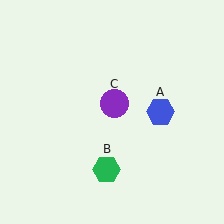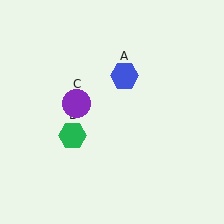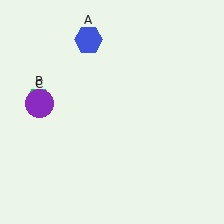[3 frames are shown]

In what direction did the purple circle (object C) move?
The purple circle (object C) moved left.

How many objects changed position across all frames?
3 objects changed position: blue hexagon (object A), green hexagon (object B), purple circle (object C).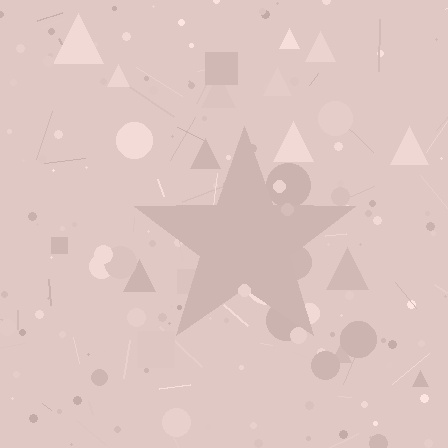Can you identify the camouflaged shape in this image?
The camouflaged shape is a star.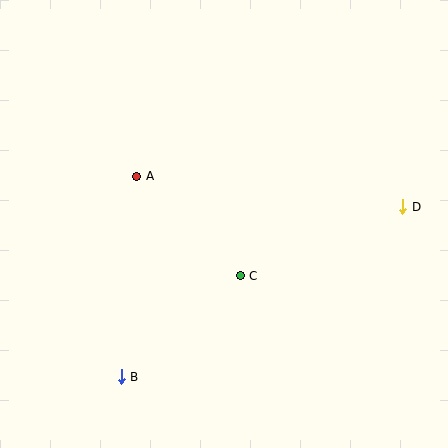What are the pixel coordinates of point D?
Point D is at (403, 207).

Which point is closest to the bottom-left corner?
Point B is closest to the bottom-left corner.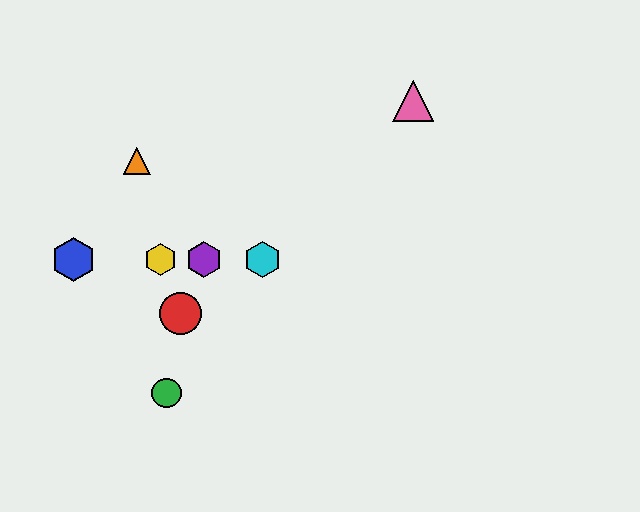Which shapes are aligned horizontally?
The blue hexagon, the yellow hexagon, the purple hexagon, the cyan hexagon are aligned horizontally.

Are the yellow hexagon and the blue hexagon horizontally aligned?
Yes, both are at y≈259.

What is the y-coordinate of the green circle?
The green circle is at y≈393.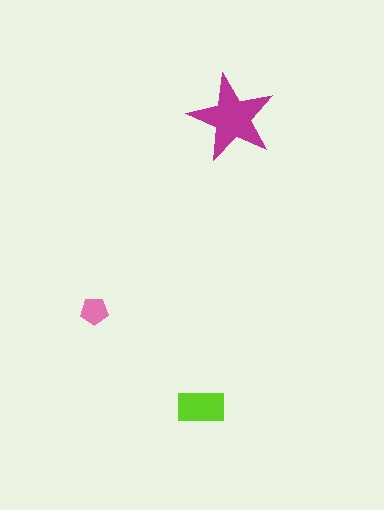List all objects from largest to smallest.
The magenta star, the lime rectangle, the pink pentagon.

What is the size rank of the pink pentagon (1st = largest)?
3rd.